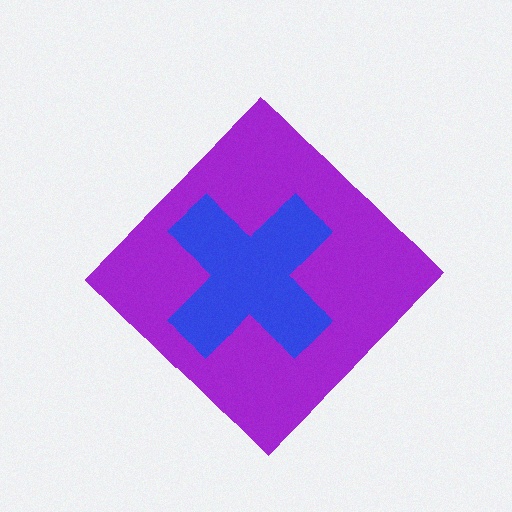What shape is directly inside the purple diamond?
The blue cross.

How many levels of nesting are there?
2.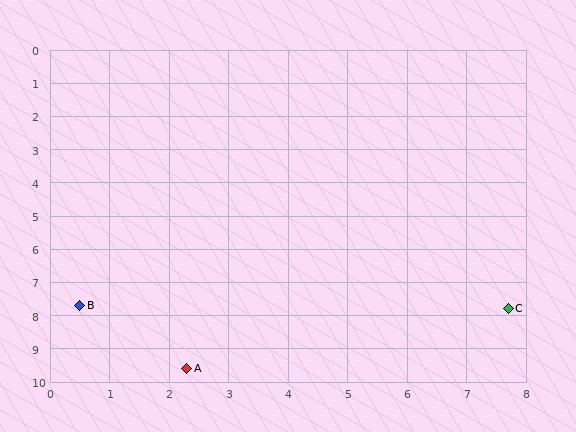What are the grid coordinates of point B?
Point B is at approximately (0.5, 7.7).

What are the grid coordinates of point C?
Point C is at approximately (7.7, 7.8).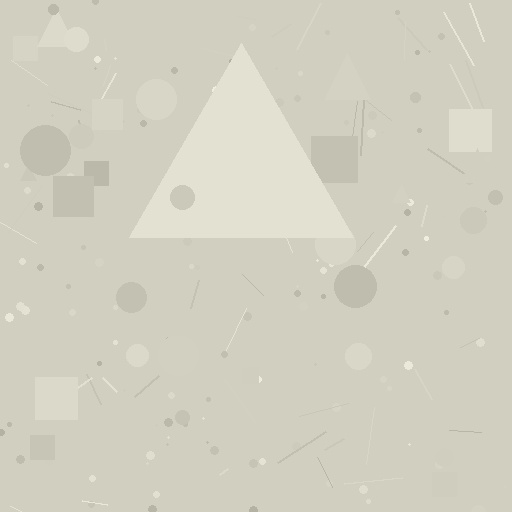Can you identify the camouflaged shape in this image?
The camouflaged shape is a triangle.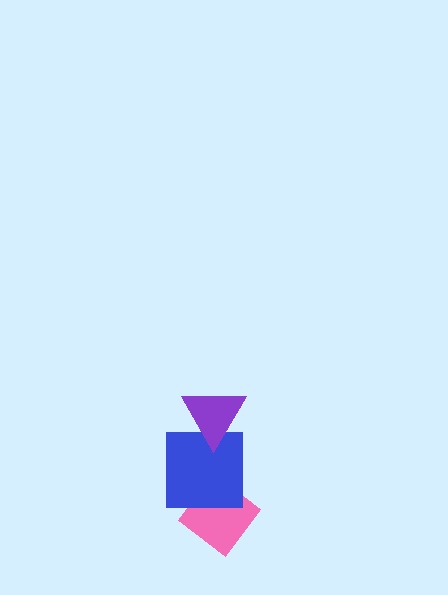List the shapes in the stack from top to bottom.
From top to bottom: the purple triangle, the blue square, the pink diamond.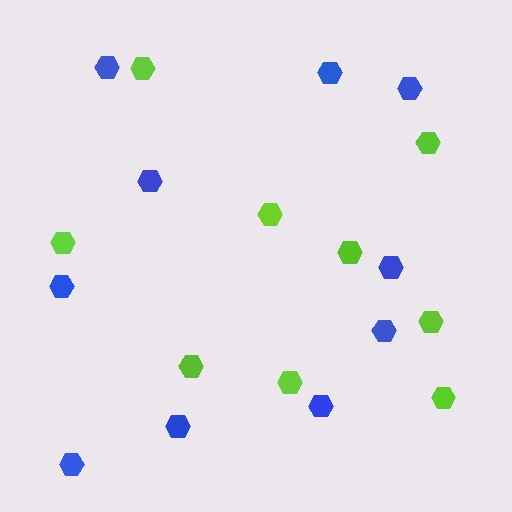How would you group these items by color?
There are 2 groups: one group of blue hexagons (10) and one group of lime hexagons (9).